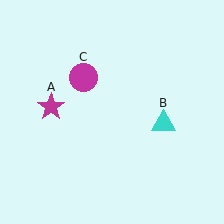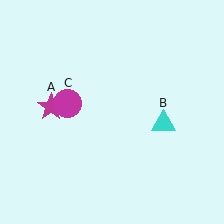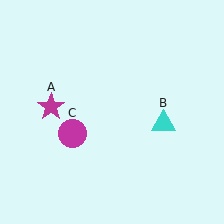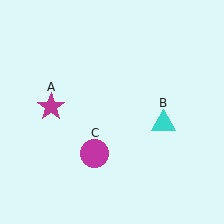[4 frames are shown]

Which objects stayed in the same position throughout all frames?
Magenta star (object A) and cyan triangle (object B) remained stationary.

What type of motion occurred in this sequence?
The magenta circle (object C) rotated counterclockwise around the center of the scene.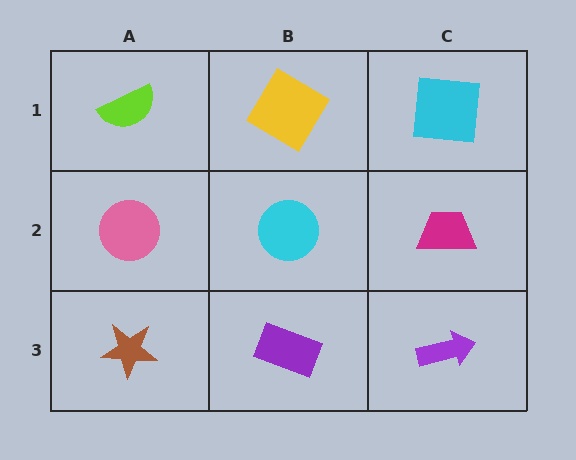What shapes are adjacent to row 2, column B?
A yellow diamond (row 1, column B), a purple rectangle (row 3, column B), a pink circle (row 2, column A), a magenta trapezoid (row 2, column C).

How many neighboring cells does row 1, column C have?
2.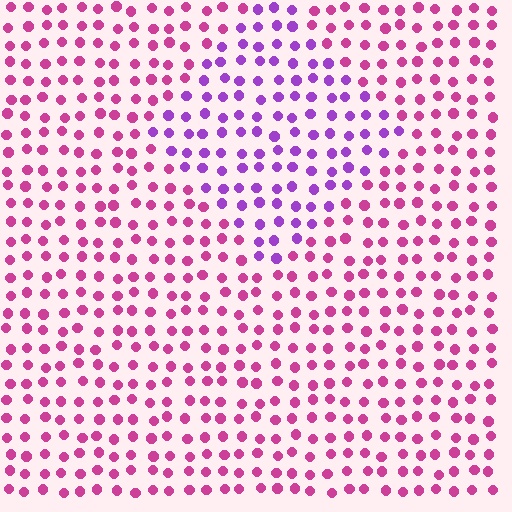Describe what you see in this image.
The image is filled with small magenta elements in a uniform arrangement. A diamond-shaped region is visible where the elements are tinted to a slightly different hue, forming a subtle color boundary.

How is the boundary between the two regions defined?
The boundary is defined purely by a slight shift in hue (about 41 degrees). Spacing, size, and orientation are identical on both sides.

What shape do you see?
I see a diamond.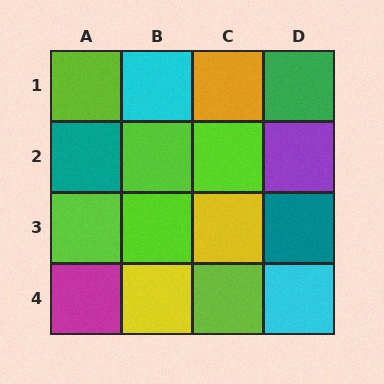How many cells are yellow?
2 cells are yellow.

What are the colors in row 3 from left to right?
Lime, lime, yellow, teal.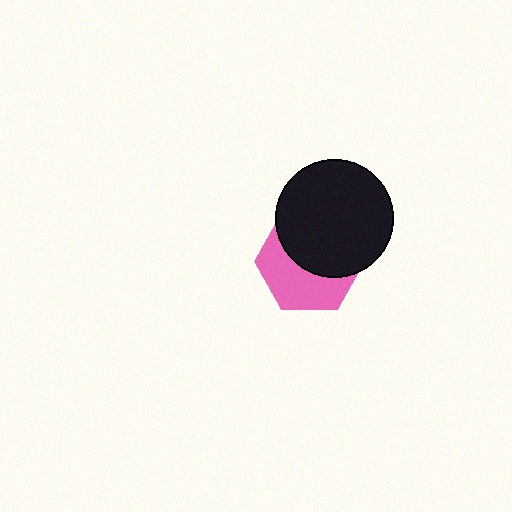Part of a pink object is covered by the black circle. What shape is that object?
It is a hexagon.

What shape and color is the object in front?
The object in front is a black circle.